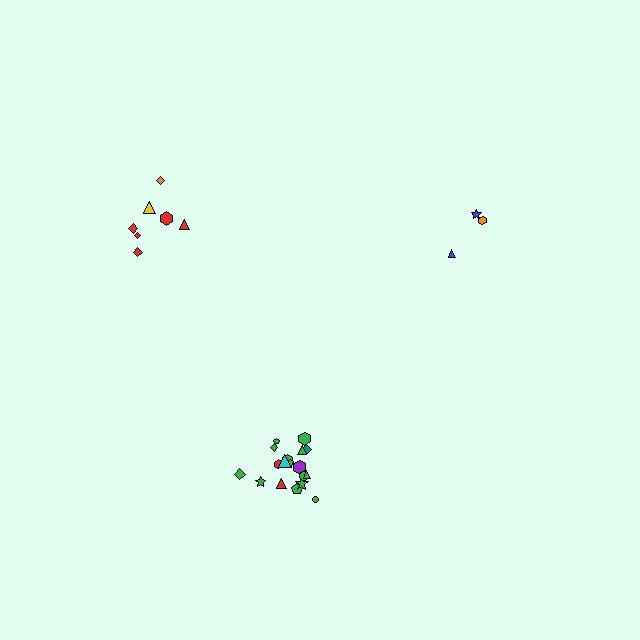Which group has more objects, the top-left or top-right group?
The top-left group.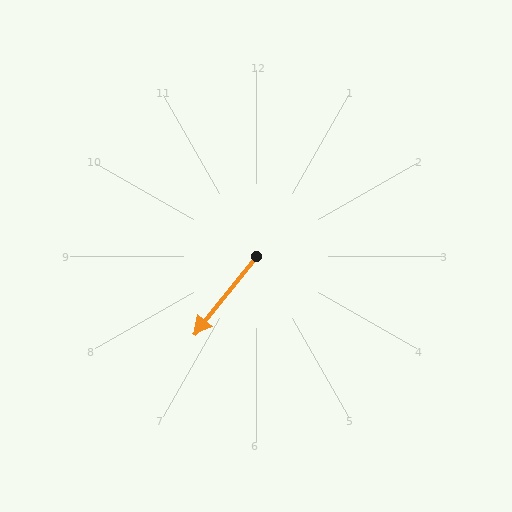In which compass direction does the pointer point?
Southwest.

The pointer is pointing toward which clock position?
Roughly 7 o'clock.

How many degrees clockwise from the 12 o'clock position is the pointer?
Approximately 218 degrees.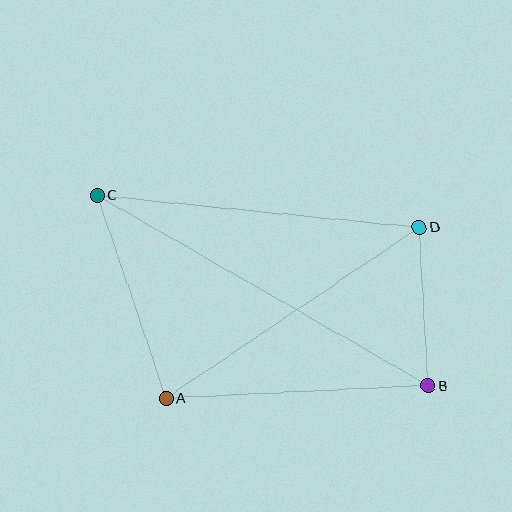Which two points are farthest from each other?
Points B and C are farthest from each other.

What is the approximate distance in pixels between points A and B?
The distance between A and B is approximately 263 pixels.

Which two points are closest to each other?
Points B and D are closest to each other.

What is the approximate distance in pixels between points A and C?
The distance between A and C is approximately 214 pixels.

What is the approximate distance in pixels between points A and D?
The distance between A and D is approximately 306 pixels.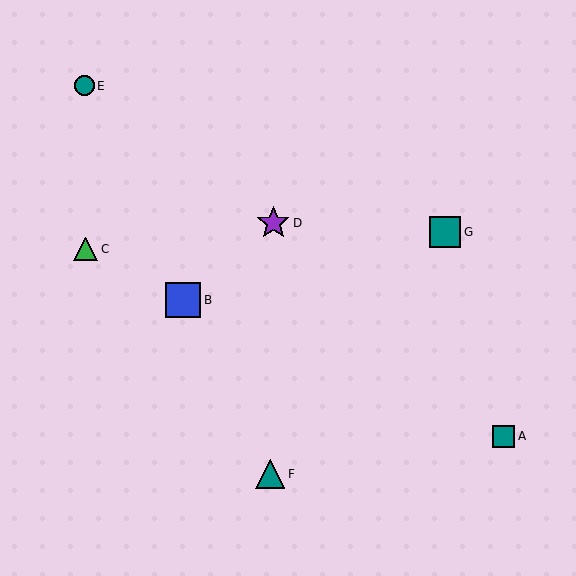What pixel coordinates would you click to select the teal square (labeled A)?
Click at (503, 436) to select the teal square A.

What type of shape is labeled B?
Shape B is a blue square.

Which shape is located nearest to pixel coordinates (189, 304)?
The blue square (labeled B) at (183, 300) is nearest to that location.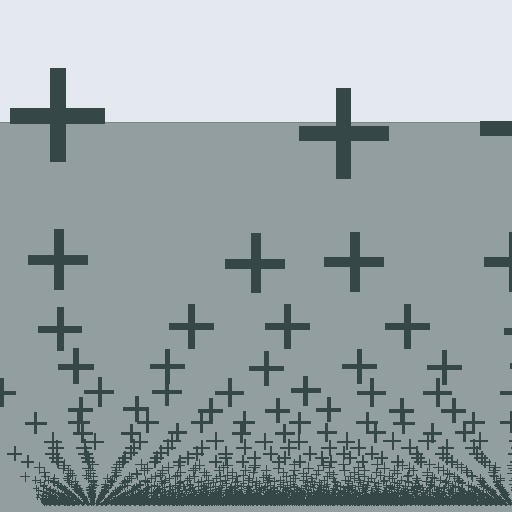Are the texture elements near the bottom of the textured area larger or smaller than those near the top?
Smaller. The gradient is inverted — elements near the bottom are smaller and denser.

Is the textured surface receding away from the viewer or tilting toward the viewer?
The surface appears to tilt toward the viewer. Texture elements get larger and sparser toward the top.